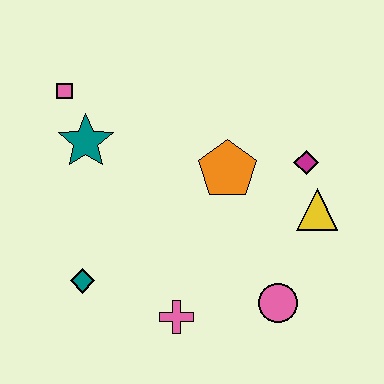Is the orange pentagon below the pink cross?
No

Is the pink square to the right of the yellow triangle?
No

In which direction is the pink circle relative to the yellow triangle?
The pink circle is below the yellow triangle.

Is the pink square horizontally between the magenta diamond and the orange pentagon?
No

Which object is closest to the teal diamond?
The pink cross is closest to the teal diamond.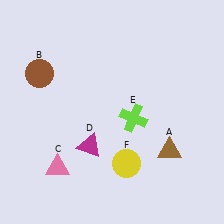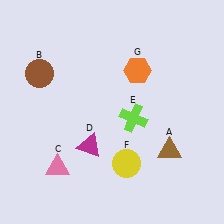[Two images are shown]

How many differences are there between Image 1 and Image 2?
There is 1 difference between the two images.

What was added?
An orange hexagon (G) was added in Image 2.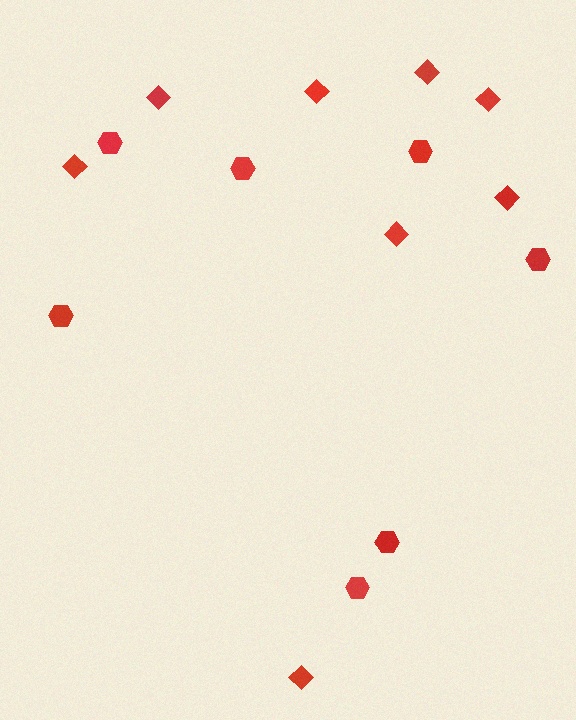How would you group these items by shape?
There are 2 groups: one group of hexagons (7) and one group of diamonds (8).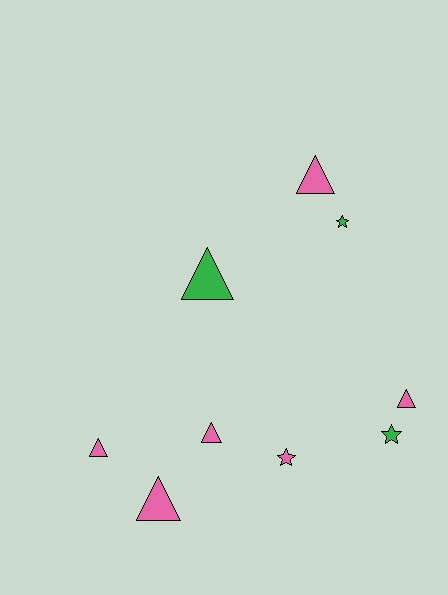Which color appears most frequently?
Pink, with 6 objects.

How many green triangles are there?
There is 1 green triangle.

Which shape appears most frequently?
Triangle, with 6 objects.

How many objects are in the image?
There are 9 objects.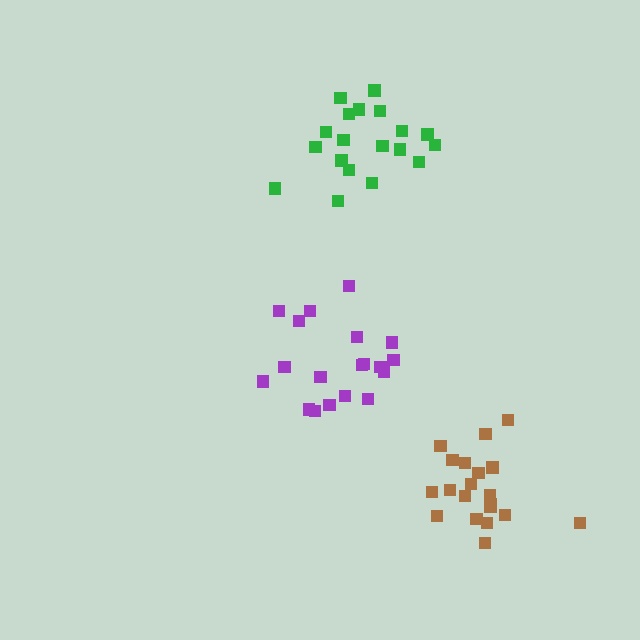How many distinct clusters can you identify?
There are 3 distinct clusters.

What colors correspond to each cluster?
The clusters are colored: purple, green, brown.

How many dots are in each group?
Group 1: 19 dots, Group 2: 19 dots, Group 3: 20 dots (58 total).